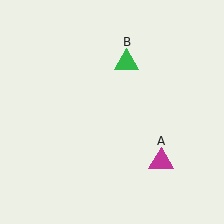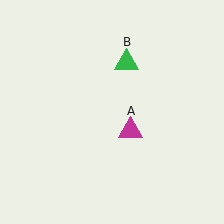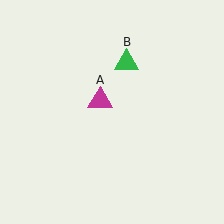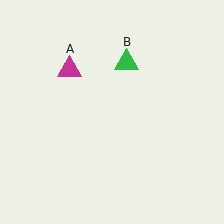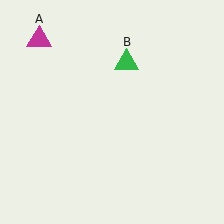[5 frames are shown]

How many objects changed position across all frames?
1 object changed position: magenta triangle (object A).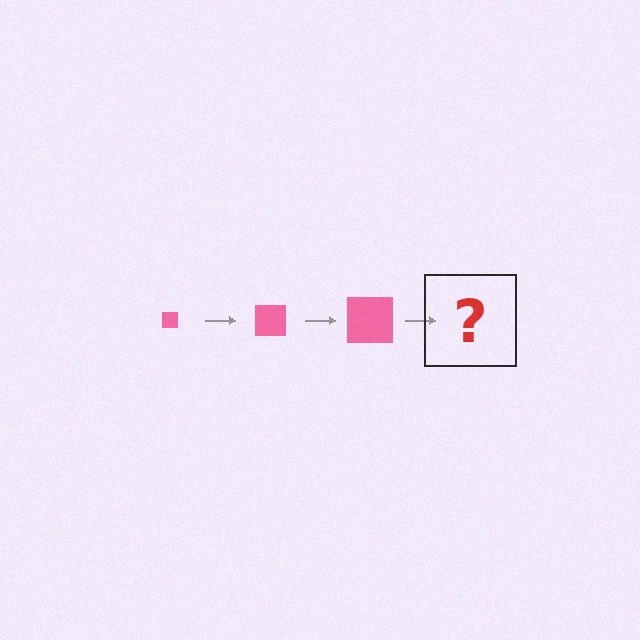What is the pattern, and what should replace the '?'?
The pattern is that the square gets progressively larger each step. The '?' should be a pink square, larger than the previous one.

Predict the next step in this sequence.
The next step is a pink square, larger than the previous one.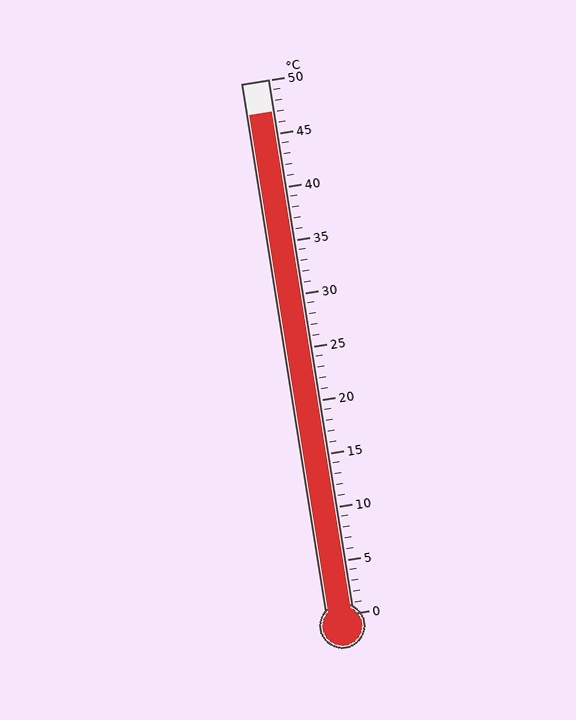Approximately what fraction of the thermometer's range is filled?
The thermometer is filled to approximately 95% of its range.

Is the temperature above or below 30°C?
The temperature is above 30°C.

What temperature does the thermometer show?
The thermometer shows approximately 47°C.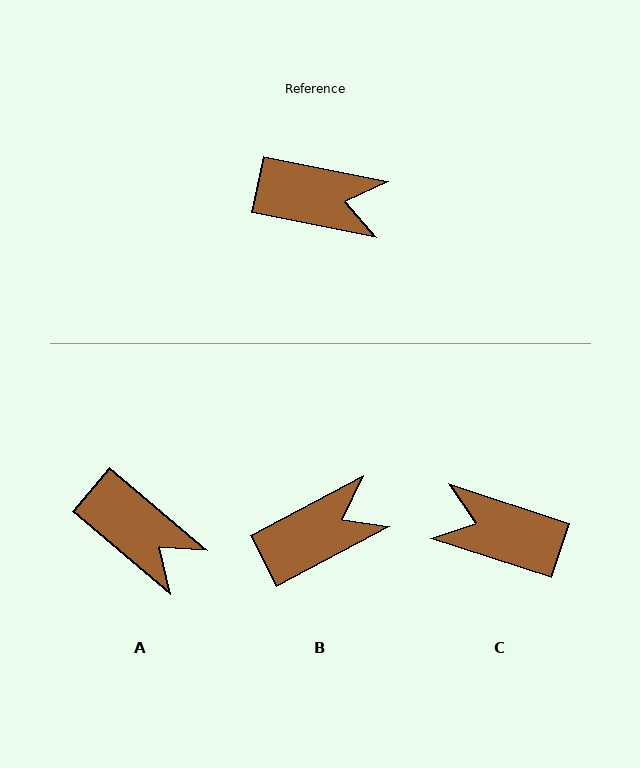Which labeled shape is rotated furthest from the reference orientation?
C, about 173 degrees away.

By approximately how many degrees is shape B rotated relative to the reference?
Approximately 39 degrees counter-clockwise.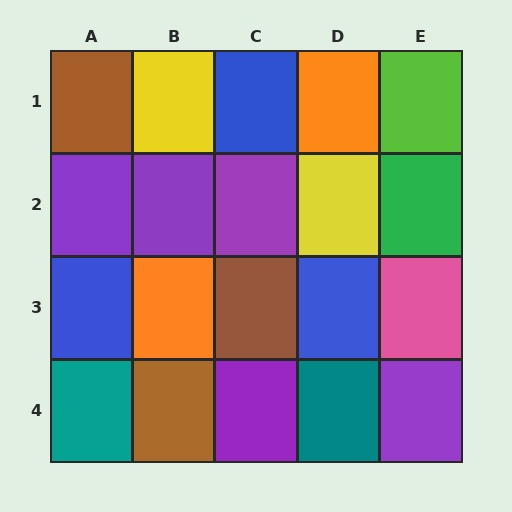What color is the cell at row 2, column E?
Green.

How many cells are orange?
2 cells are orange.